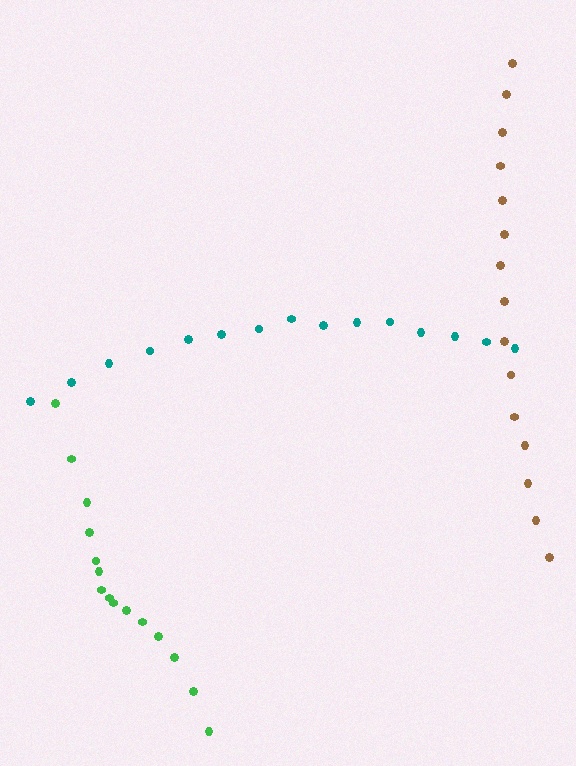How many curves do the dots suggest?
There are 3 distinct paths.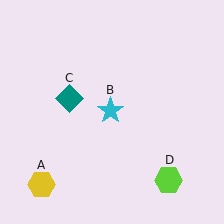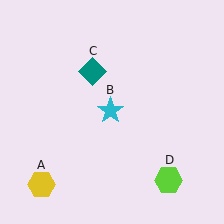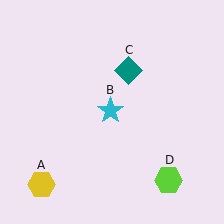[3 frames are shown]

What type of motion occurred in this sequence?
The teal diamond (object C) rotated clockwise around the center of the scene.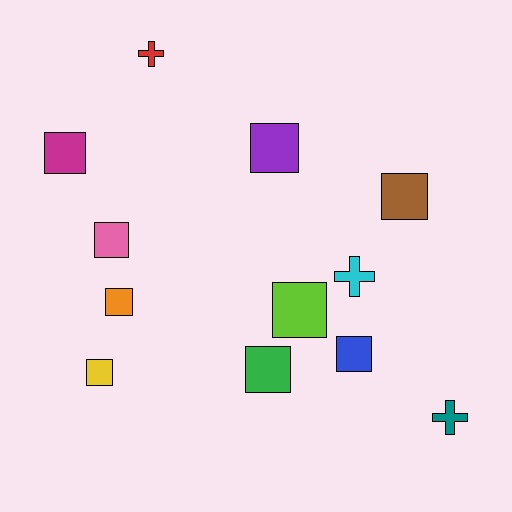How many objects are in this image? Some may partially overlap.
There are 12 objects.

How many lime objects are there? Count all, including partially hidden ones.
There is 1 lime object.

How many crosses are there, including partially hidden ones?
There are 3 crosses.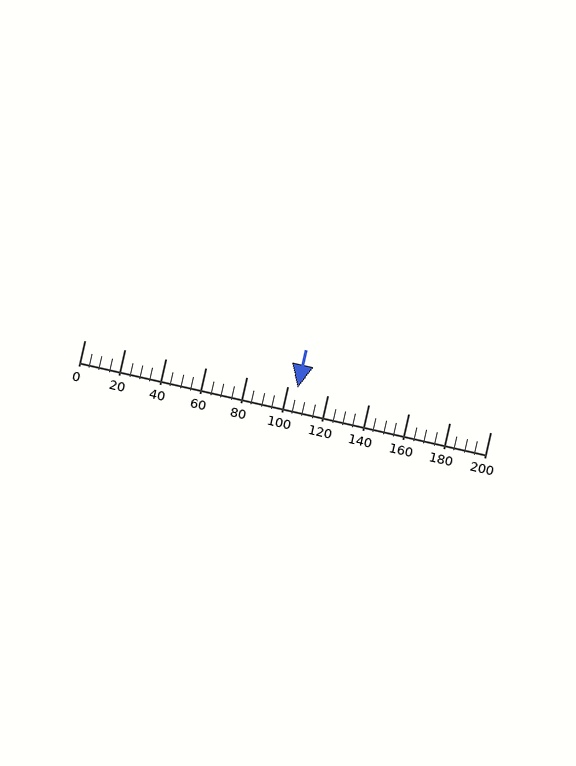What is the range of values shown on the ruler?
The ruler shows values from 0 to 200.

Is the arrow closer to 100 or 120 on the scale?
The arrow is closer to 100.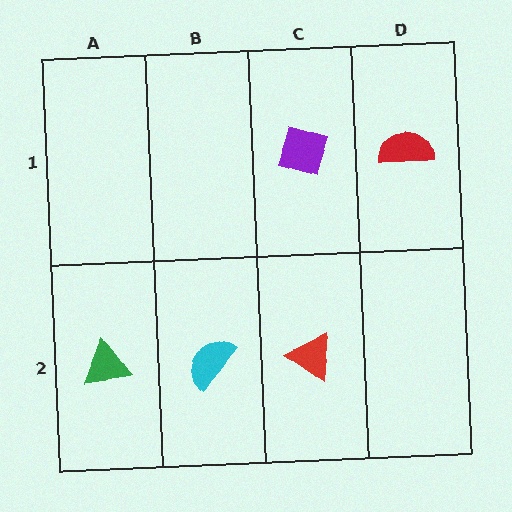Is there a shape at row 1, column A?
No, that cell is empty.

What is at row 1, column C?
A purple diamond.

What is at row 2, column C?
A red triangle.